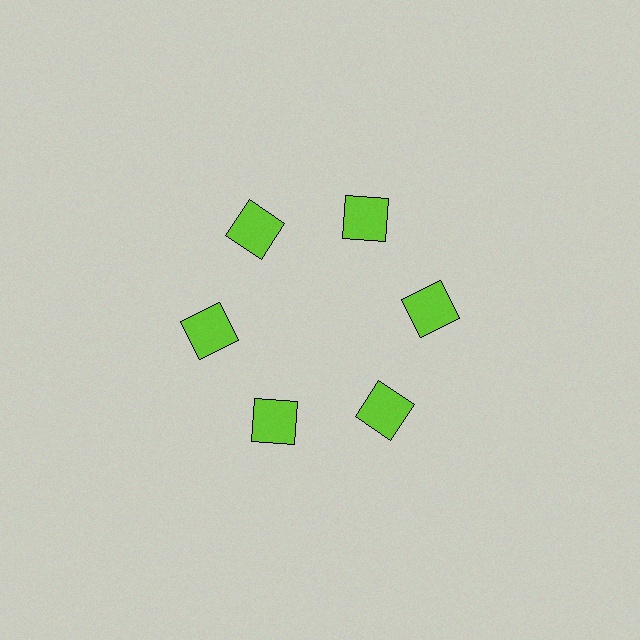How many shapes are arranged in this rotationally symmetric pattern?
There are 6 shapes, arranged in 6 groups of 1.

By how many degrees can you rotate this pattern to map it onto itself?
The pattern maps onto itself every 60 degrees of rotation.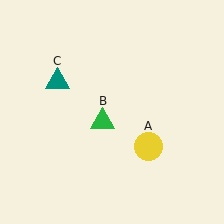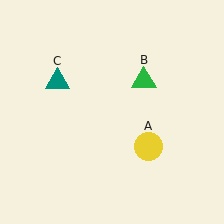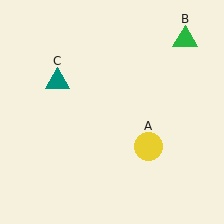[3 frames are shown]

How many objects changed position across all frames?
1 object changed position: green triangle (object B).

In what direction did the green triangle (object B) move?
The green triangle (object B) moved up and to the right.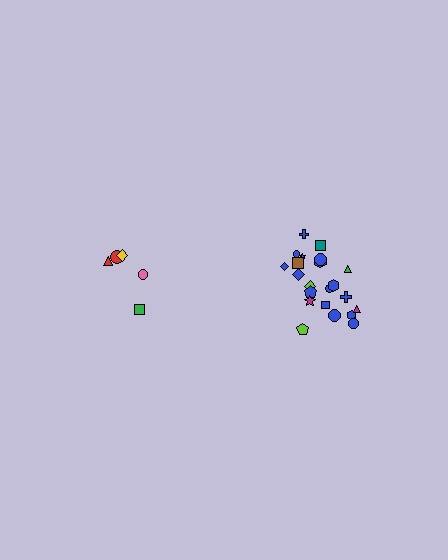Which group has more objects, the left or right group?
The right group.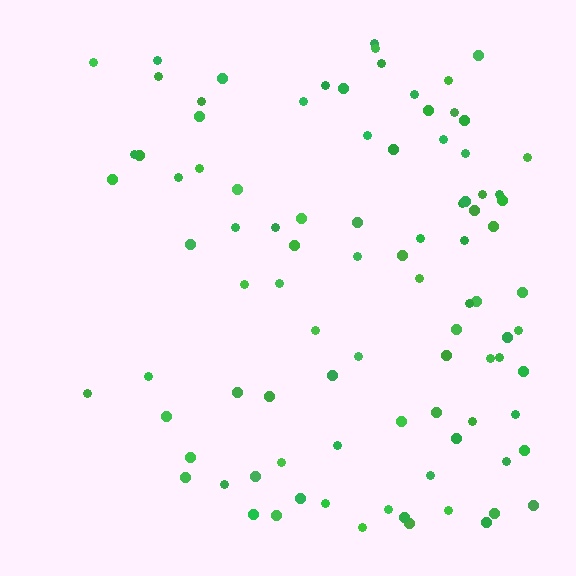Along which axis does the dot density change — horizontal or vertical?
Horizontal.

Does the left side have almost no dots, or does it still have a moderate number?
Still a moderate number, just noticeably fewer than the right.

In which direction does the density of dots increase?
From left to right, with the right side densest.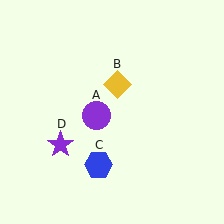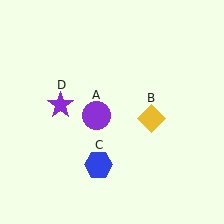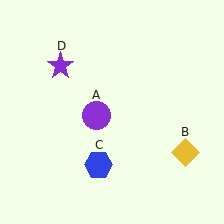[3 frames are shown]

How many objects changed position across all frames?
2 objects changed position: yellow diamond (object B), purple star (object D).